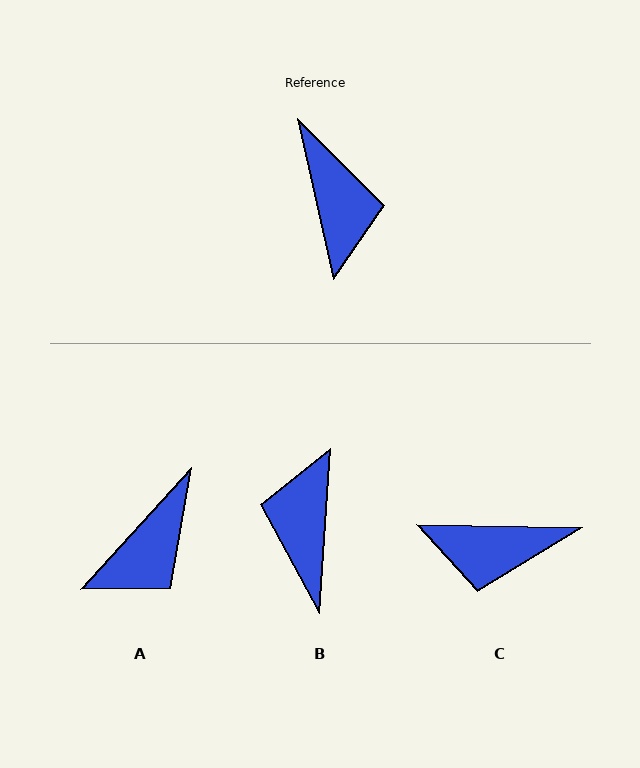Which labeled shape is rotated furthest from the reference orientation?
B, about 163 degrees away.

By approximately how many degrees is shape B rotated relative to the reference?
Approximately 163 degrees counter-clockwise.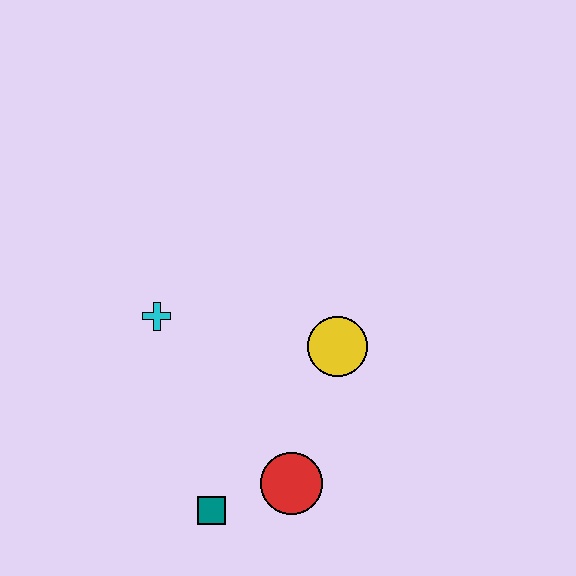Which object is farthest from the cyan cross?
The red circle is farthest from the cyan cross.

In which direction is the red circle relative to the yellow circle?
The red circle is below the yellow circle.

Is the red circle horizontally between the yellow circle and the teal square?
Yes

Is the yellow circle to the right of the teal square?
Yes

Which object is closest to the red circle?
The teal square is closest to the red circle.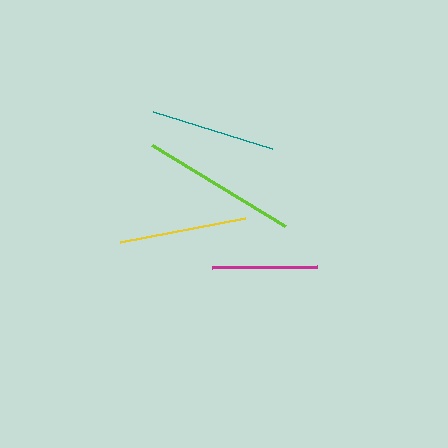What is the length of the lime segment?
The lime segment is approximately 156 pixels long.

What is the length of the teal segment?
The teal segment is approximately 124 pixels long.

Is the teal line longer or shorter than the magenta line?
The teal line is longer than the magenta line.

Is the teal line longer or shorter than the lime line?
The lime line is longer than the teal line.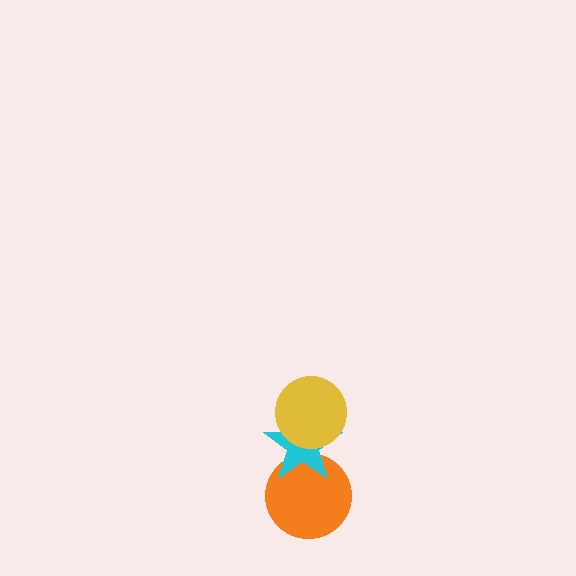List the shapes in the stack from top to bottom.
From top to bottom: the yellow circle, the cyan star, the orange circle.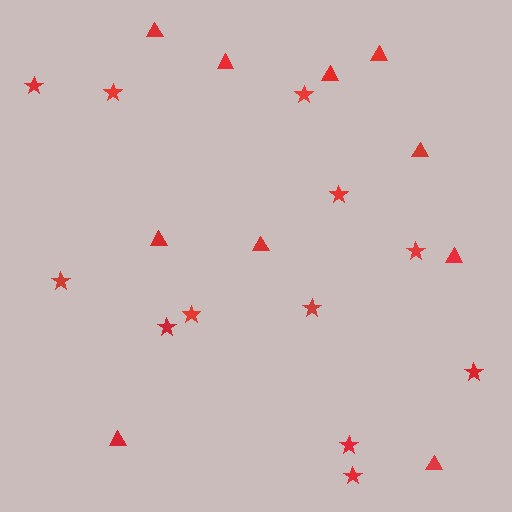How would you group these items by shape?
There are 2 groups: one group of triangles (10) and one group of stars (12).